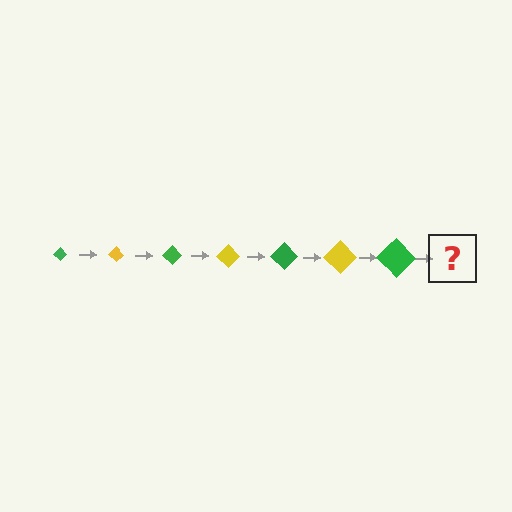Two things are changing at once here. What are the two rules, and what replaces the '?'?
The two rules are that the diamond grows larger each step and the color cycles through green and yellow. The '?' should be a yellow diamond, larger than the previous one.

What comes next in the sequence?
The next element should be a yellow diamond, larger than the previous one.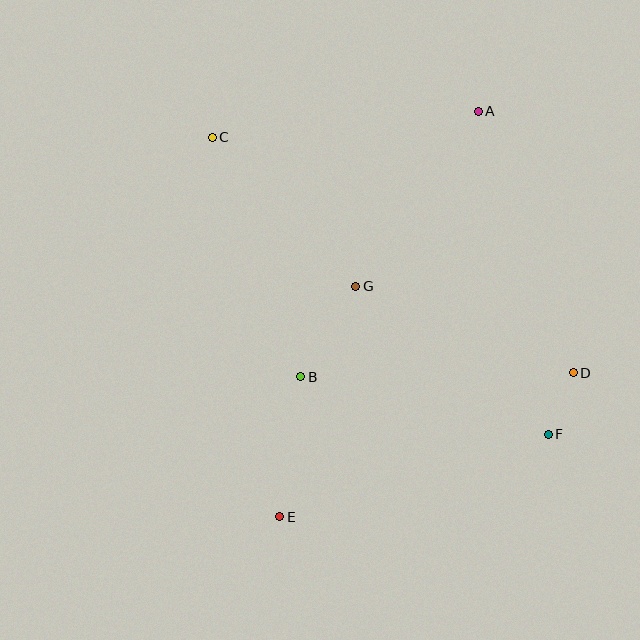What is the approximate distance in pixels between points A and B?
The distance between A and B is approximately 320 pixels.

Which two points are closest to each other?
Points D and F are closest to each other.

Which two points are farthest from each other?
Points A and E are farthest from each other.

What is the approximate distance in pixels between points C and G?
The distance between C and G is approximately 207 pixels.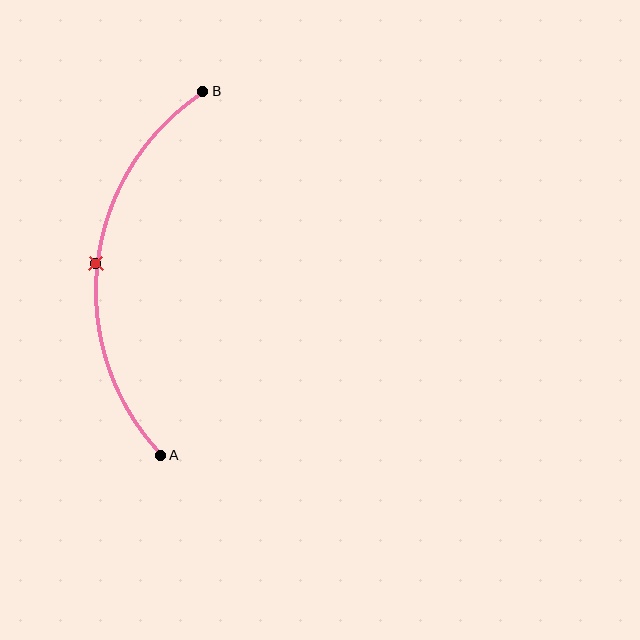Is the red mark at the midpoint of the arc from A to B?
Yes. The red mark lies on the arc at equal arc-length from both A and B — it is the arc midpoint.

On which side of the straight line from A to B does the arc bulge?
The arc bulges to the left of the straight line connecting A and B.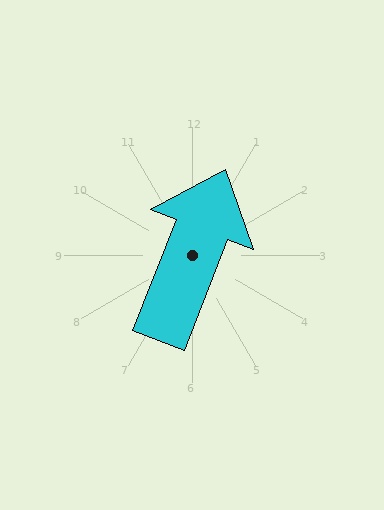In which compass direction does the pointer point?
North.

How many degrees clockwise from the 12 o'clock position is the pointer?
Approximately 21 degrees.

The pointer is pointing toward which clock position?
Roughly 1 o'clock.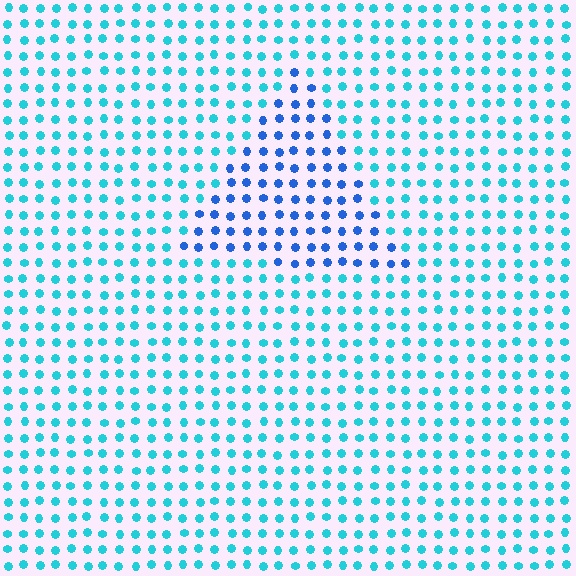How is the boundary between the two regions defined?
The boundary is defined purely by a slight shift in hue (about 35 degrees). Spacing, size, and orientation are identical on both sides.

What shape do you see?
I see a triangle.